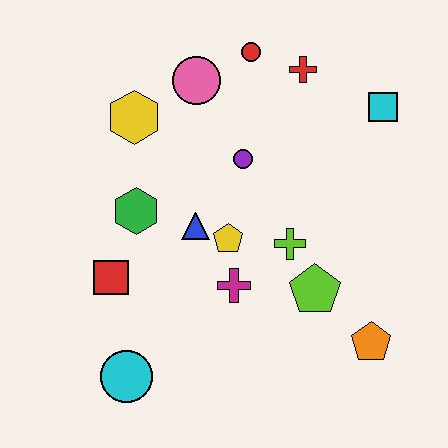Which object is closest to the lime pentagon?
The lime cross is closest to the lime pentagon.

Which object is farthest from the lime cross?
The cyan circle is farthest from the lime cross.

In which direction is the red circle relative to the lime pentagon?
The red circle is above the lime pentagon.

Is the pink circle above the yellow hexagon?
Yes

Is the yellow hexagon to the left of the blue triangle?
Yes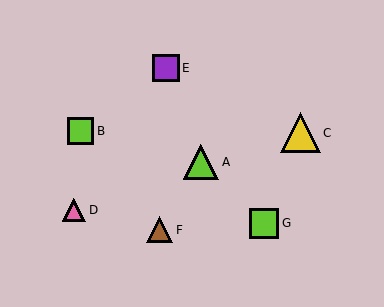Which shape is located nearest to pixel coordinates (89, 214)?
The pink triangle (labeled D) at (74, 210) is nearest to that location.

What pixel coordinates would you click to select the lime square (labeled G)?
Click at (264, 223) to select the lime square G.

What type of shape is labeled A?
Shape A is a lime triangle.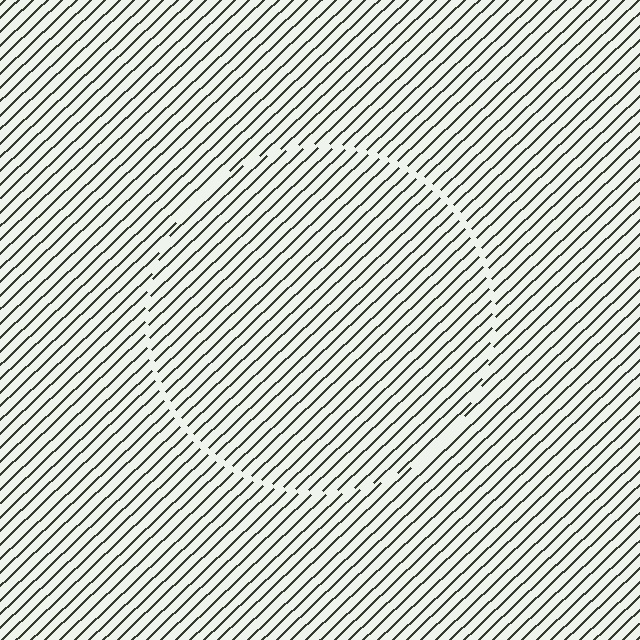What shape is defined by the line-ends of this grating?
An illusory circle. The interior of the shape contains the same grating, shifted by half a period — the contour is defined by the phase discontinuity where line-ends from the inner and outer gratings abut.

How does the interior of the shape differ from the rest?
The interior of the shape contains the same grating, shifted by half a period — the contour is defined by the phase discontinuity where line-ends from the inner and outer gratings abut.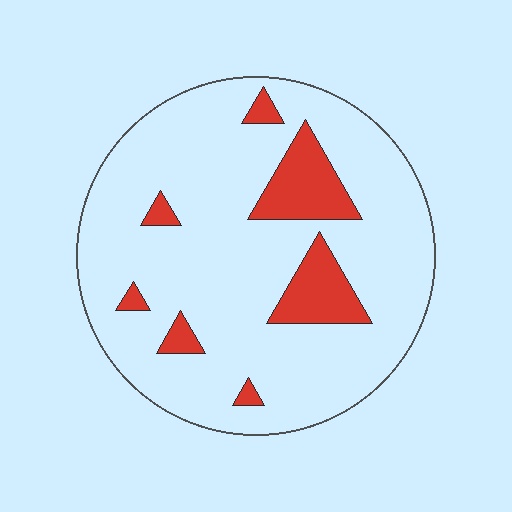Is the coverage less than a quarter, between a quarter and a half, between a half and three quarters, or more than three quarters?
Less than a quarter.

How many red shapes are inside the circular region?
7.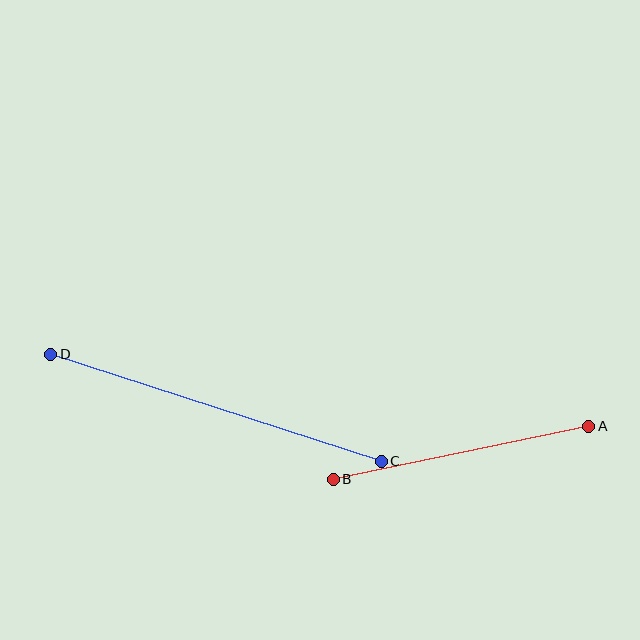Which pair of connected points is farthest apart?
Points C and D are farthest apart.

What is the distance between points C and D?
The distance is approximately 347 pixels.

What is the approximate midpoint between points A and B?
The midpoint is at approximately (461, 453) pixels.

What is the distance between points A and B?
The distance is approximately 261 pixels.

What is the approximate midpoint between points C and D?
The midpoint is at approximately (216, 408) pixels.